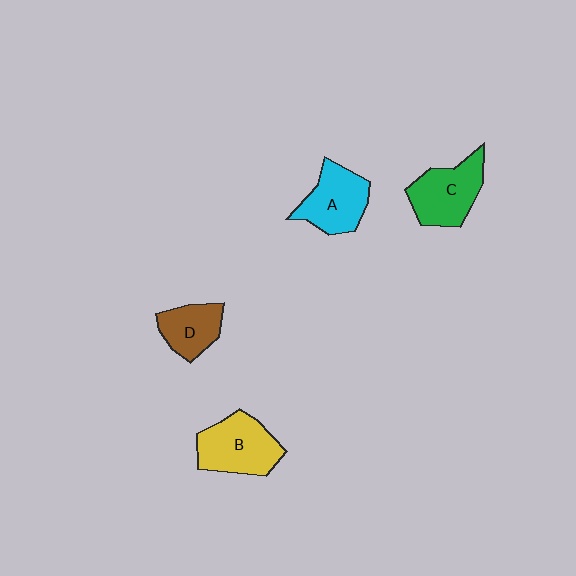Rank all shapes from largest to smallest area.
From largest to smallest: B (yellow), C (green), A (cyan), D (brown).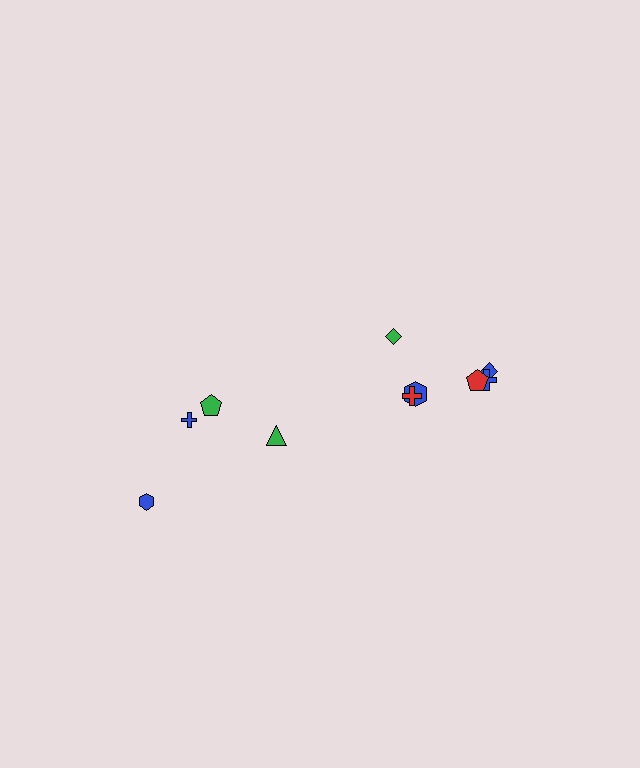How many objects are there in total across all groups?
There are 10 objects.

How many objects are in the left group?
There are 4 objects.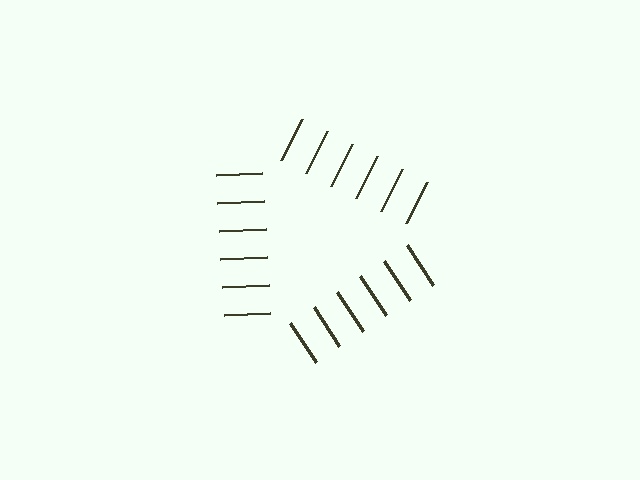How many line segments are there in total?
18 — 6 along each of the 3 edges.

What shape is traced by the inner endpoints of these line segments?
An illusory triangle — the line segments terminate on its edges but no continuous stroke is drawn.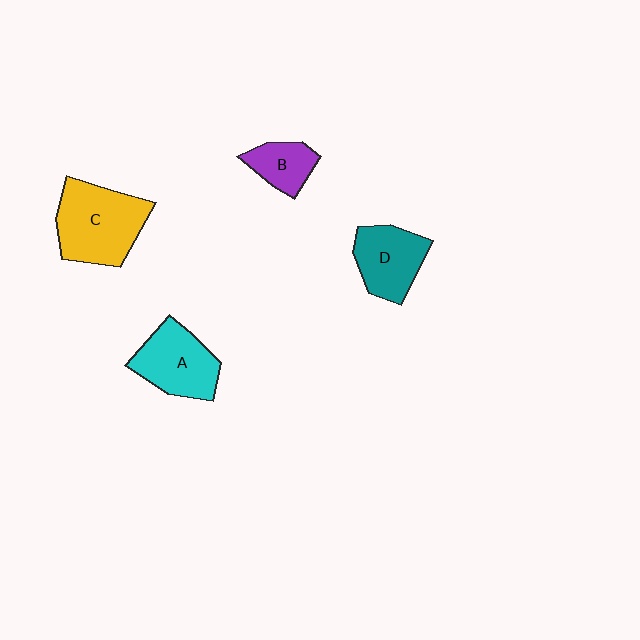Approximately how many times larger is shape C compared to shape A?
Approximately 1.3 times.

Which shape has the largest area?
Shape C (yellow).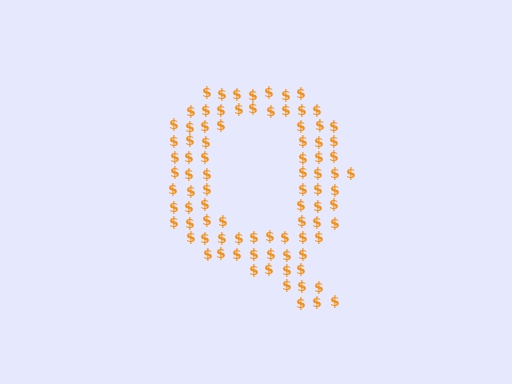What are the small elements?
The small elements are dollar signs.